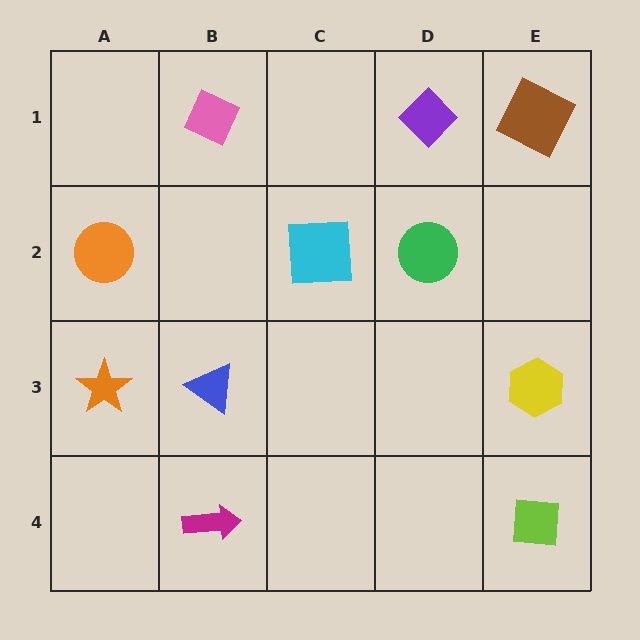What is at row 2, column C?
A cyan square.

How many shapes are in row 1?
3 shapes.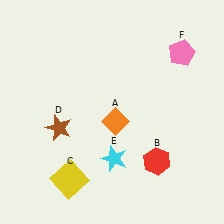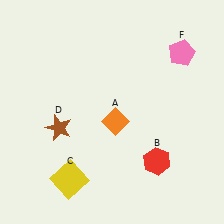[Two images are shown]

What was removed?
The cyan star (E) was removed in Image 2.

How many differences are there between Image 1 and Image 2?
There is 1 difference between the two images.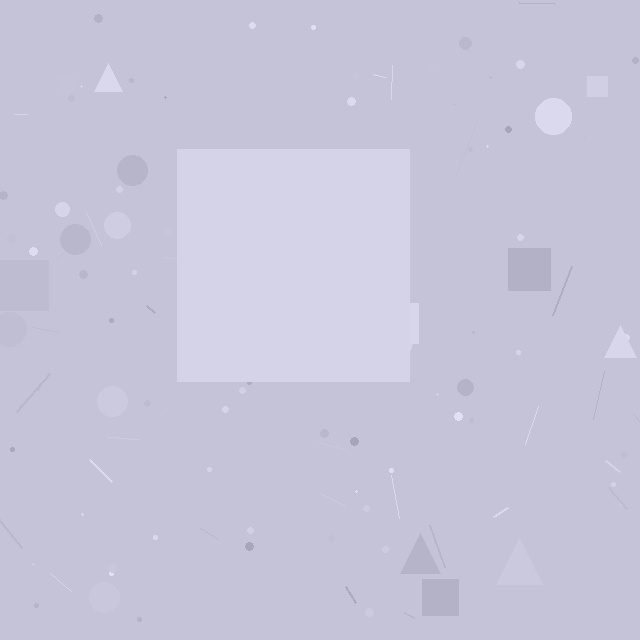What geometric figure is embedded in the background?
A square is embedded in the background.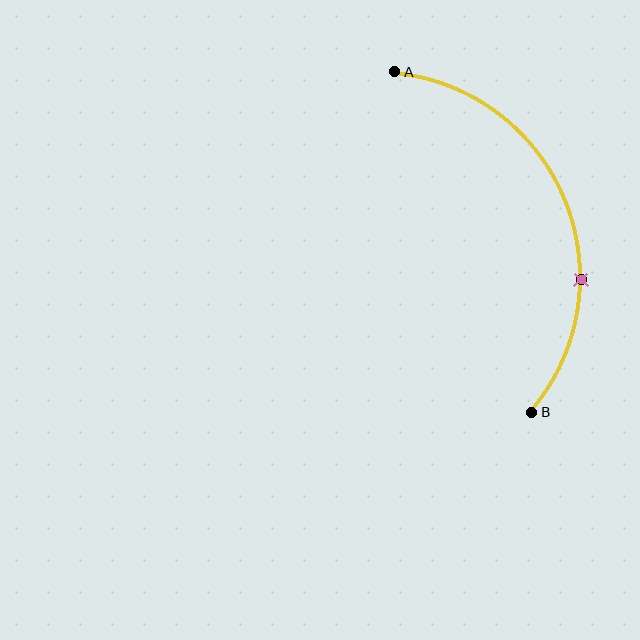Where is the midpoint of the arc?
The arc midpoint is the point on the curve farthest from the straight line joining A and B. It sits to the right of that line.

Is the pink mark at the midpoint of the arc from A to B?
No. The pink mark lies on the arc but is closer to endpoint B. The arc midpoint would be at the point on the curve equidistant along the arc from both A and B.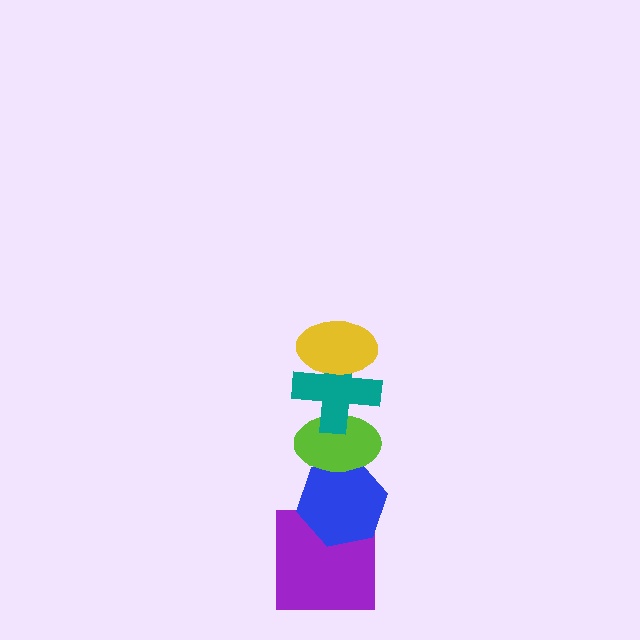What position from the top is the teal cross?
The teal cross is 2nd from the top.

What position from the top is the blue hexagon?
The blue hexagon is 4th from the top.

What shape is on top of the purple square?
The blue hexagon is on top of the purple square.